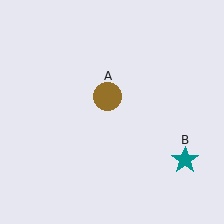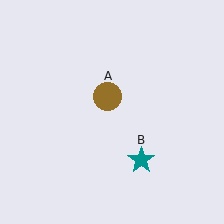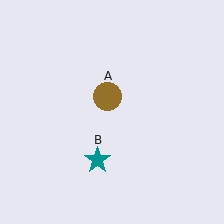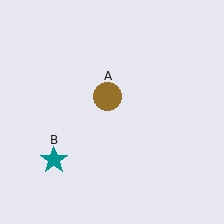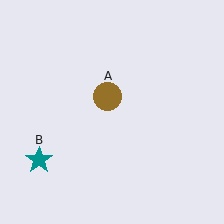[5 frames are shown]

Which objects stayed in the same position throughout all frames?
Brown circle (object A) remained stationary.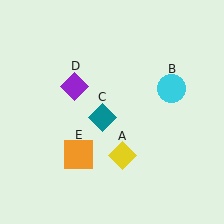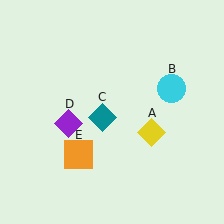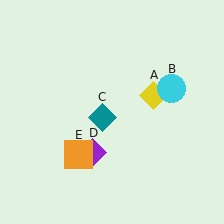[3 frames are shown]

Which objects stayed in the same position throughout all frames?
Cyan circle (object B) and teal diamond (object C) and orange square (object E) remained stationary.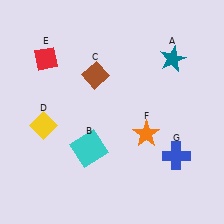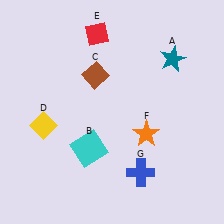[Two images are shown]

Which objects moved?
The objects that moved are: the red diamond (E), the blue cross (G).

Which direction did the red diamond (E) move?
The red diamond (E) moved right.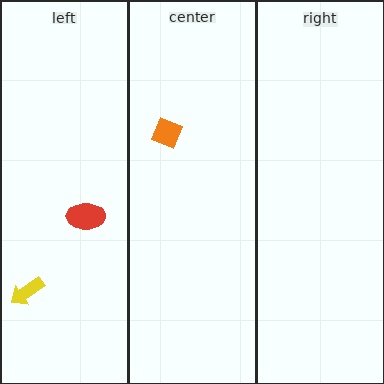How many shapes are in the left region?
2.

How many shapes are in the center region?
1.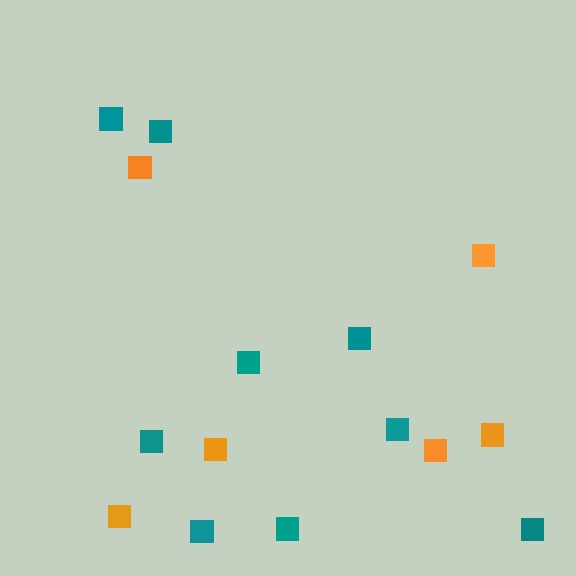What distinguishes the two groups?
There are 2 groups: one group of orange squares (6) and one group of teal squares (9).